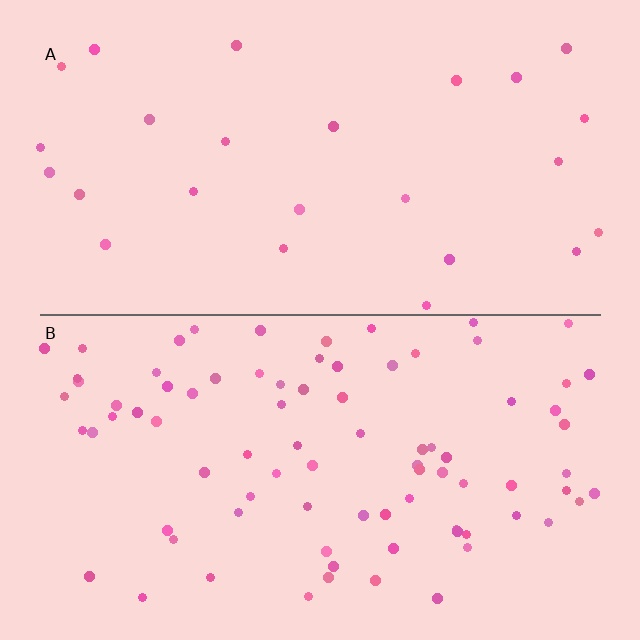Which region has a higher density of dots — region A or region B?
B (the bottom).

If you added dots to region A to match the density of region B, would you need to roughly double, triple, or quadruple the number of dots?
Approximately triple.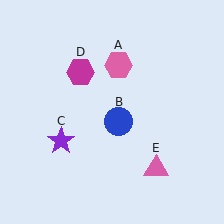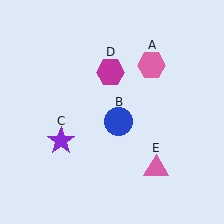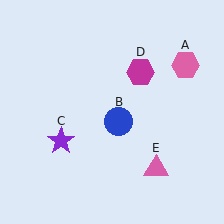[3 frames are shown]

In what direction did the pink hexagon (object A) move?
The pink hexagon (object A) moved right.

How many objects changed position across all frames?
2 objects changed position: pink hexagon (object A), magenta hexagon (object D).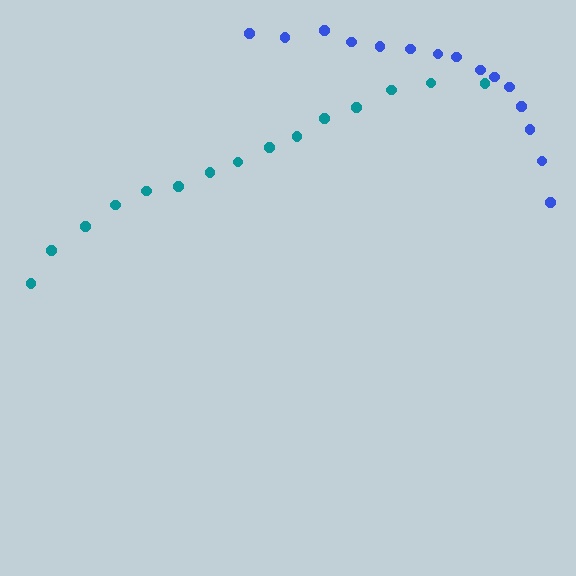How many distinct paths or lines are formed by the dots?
There are 2 distinct paths.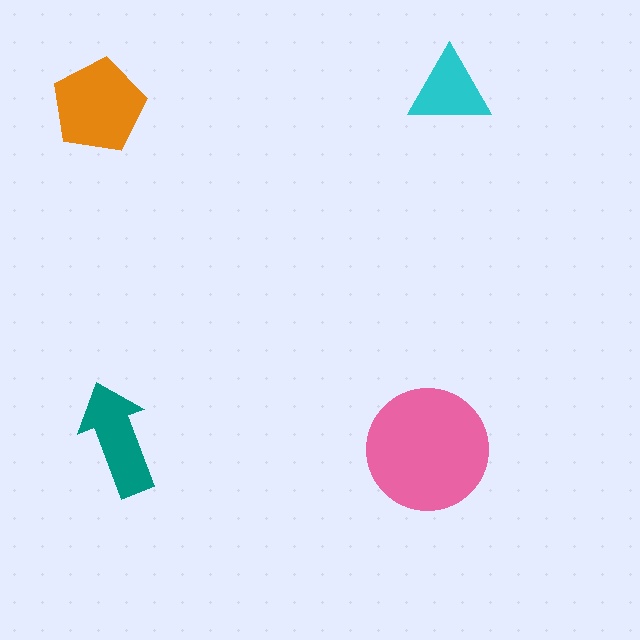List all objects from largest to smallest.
The pink circle, the orange pentagon, the teal arrow, the cyan triangle.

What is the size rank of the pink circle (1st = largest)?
1st.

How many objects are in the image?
There are 4 objects in the image.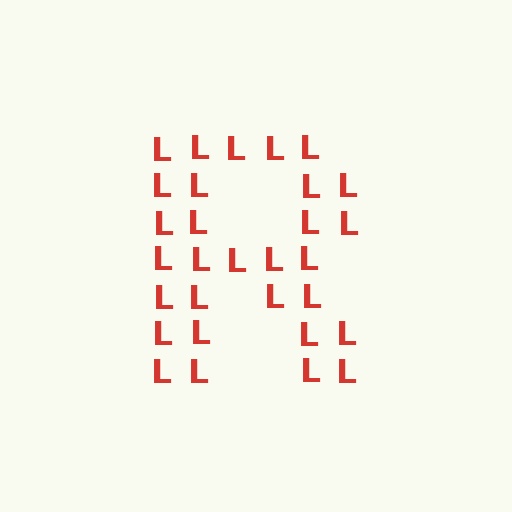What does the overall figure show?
The overall figure shows the letter R.